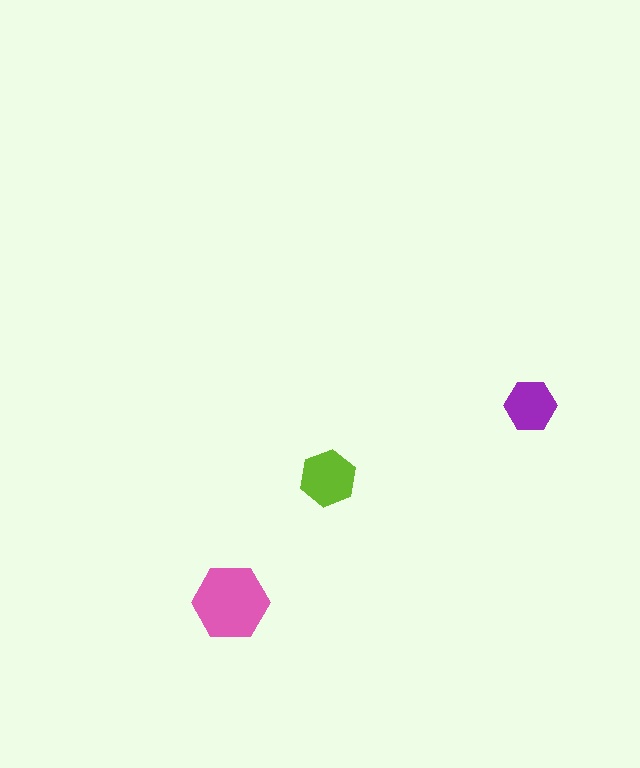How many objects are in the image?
There are 3 objects in the image.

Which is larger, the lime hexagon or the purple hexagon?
The lime one.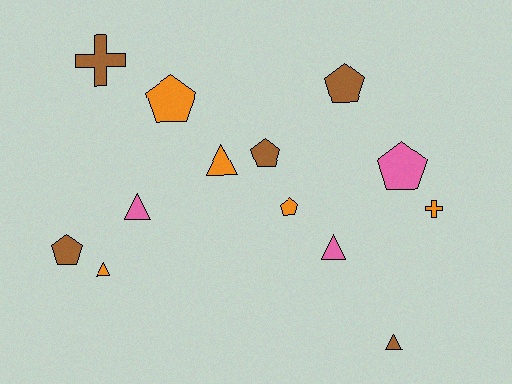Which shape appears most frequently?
Pentagon, with 6 objects.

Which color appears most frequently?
Orange, with 5 objects.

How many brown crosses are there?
There is 1 brown cross.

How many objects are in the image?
There are 13 objects.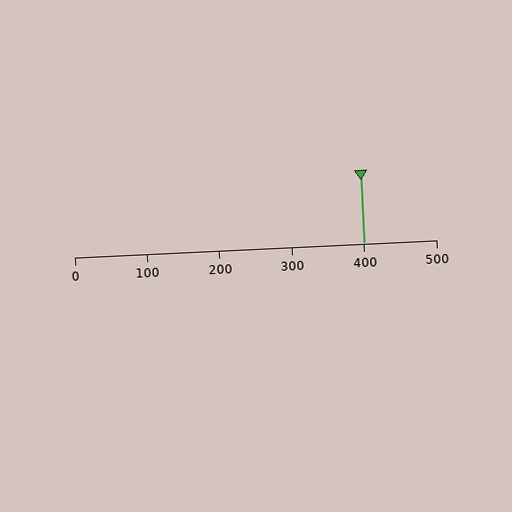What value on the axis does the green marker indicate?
The marker indicates approximately 400.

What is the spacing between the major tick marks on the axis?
The major ticks are spaced 100 apart.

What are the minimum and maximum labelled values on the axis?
The axis runs from 0 to 500.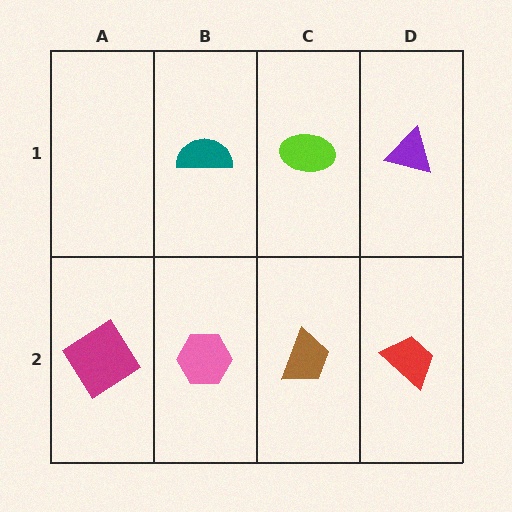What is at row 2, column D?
A red trapezoid.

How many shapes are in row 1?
3 shapes.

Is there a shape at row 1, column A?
No, that cell is empty.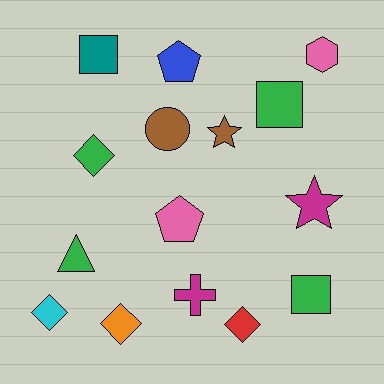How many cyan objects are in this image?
There is 1 cyan object.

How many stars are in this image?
There are 2 stars.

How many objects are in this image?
There are 15 objects.